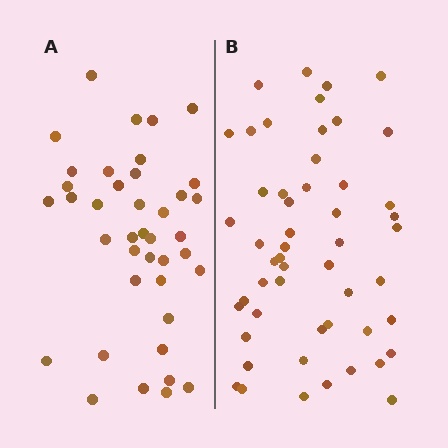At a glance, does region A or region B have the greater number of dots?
Region B (the right region) has more dots.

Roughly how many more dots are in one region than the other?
Region B has roughly 12 or so more dots than region A.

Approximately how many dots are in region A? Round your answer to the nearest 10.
About 40 dots.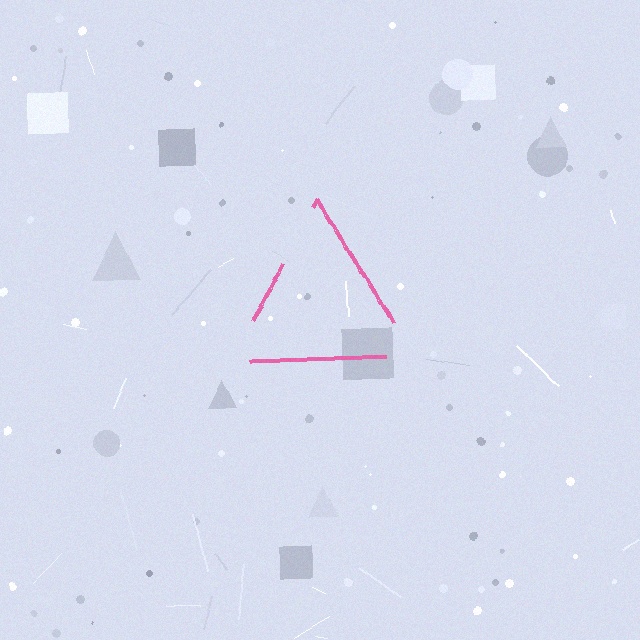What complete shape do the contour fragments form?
The contour fragments form a triangle.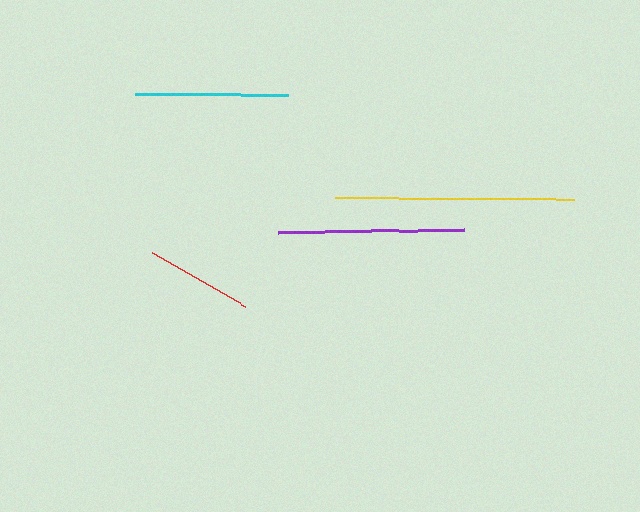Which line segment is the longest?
The yellow line is the longest at approximately 239 pixels.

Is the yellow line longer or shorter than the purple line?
The yellow line is longer than the purple line.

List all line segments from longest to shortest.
From longest to shortest: yellow, purple, cyan, red.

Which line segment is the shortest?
The red line is the shortest at approximately 107 pixels.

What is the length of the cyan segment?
The cyan segment is approximately 153 pixels long.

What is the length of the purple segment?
The purple segment is approximately 185 pixels long.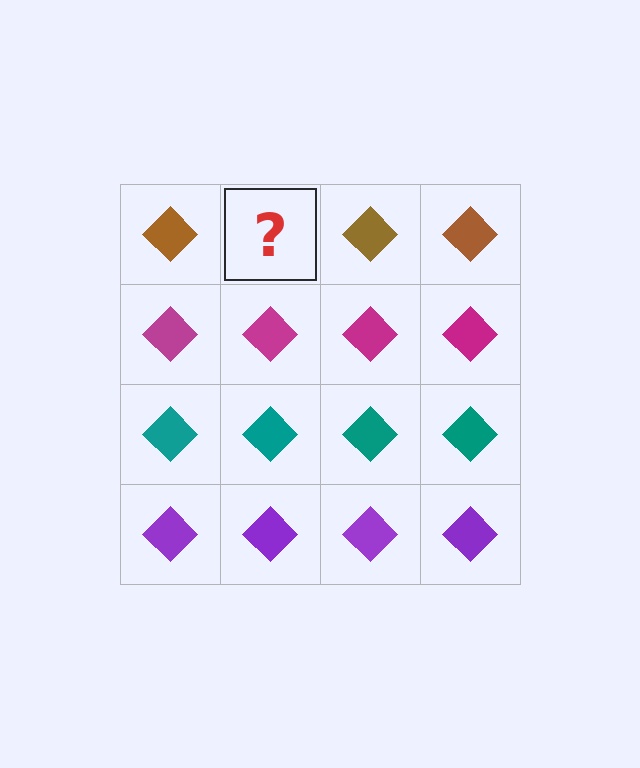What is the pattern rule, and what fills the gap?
The rule is that each row has a consistent color. The gap should be filled with a brown diamond.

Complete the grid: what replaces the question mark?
The question mark should be replaced with a brown diamond.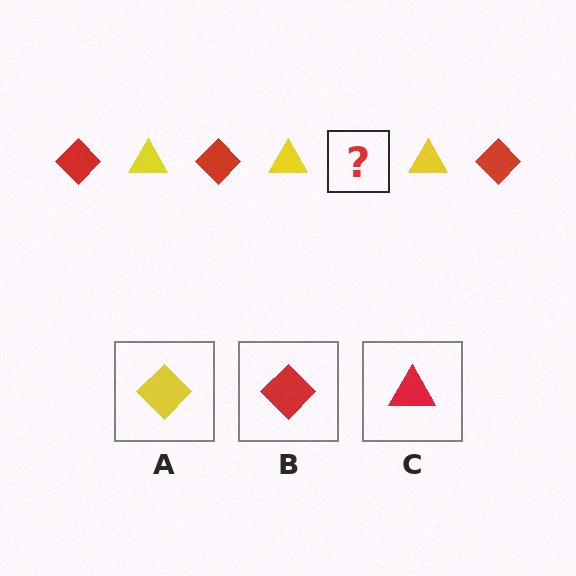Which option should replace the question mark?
Option B.